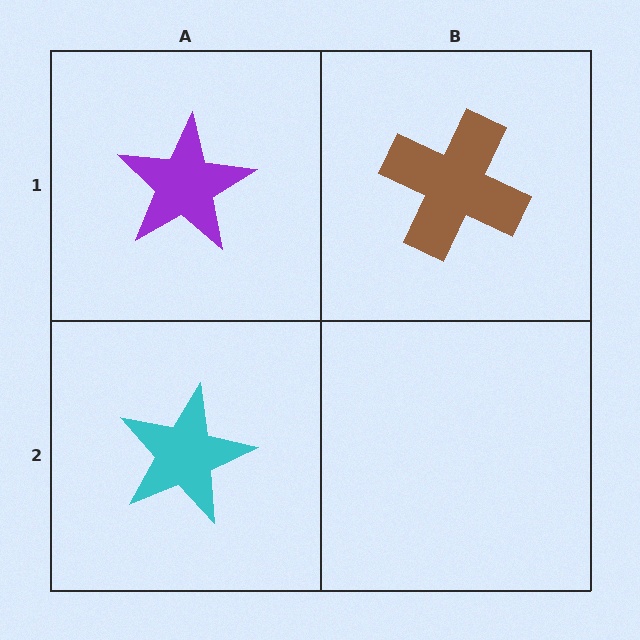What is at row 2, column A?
A cyan star.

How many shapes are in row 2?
1 shape.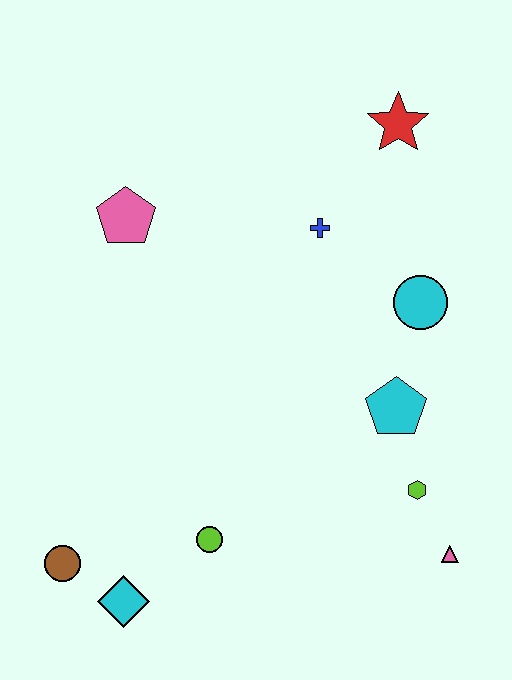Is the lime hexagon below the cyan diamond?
No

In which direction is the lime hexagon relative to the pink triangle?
The lime hexagon is above the pink triangle.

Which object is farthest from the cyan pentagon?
The brown circle is farthest from the cyan pentagon.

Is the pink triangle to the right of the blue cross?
Yes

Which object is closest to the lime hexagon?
The pink triangle is closest to the lime hexagon.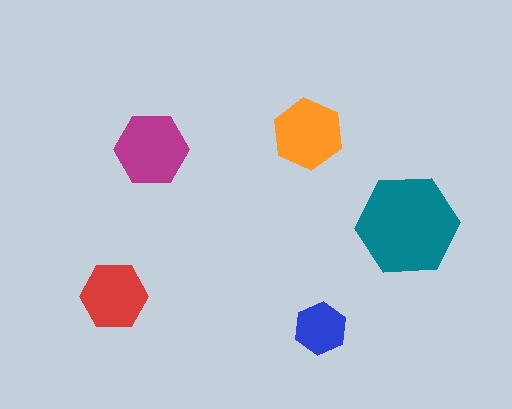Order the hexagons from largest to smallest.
the teal one, the magenta one, the orange one, the red one, the blue one.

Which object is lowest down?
The blue hexagon is bottommost.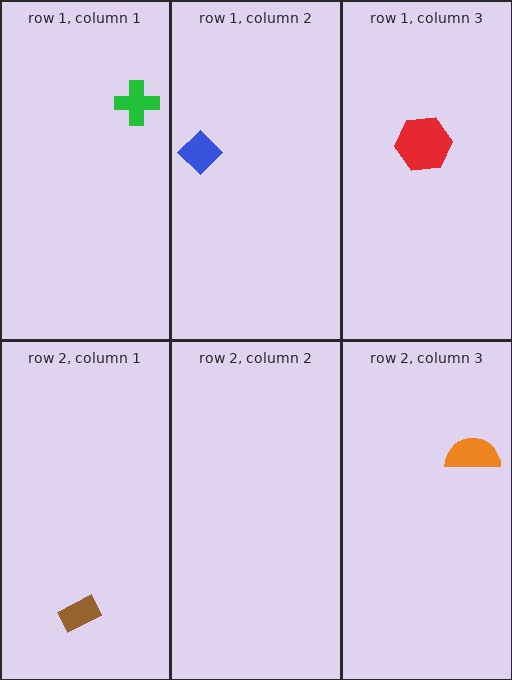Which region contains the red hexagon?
The row 1, column 3 region.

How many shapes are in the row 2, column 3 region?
1.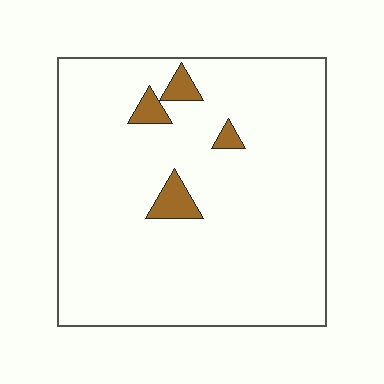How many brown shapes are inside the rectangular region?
4.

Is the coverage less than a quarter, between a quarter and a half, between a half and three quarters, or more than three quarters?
Less than a quarter.